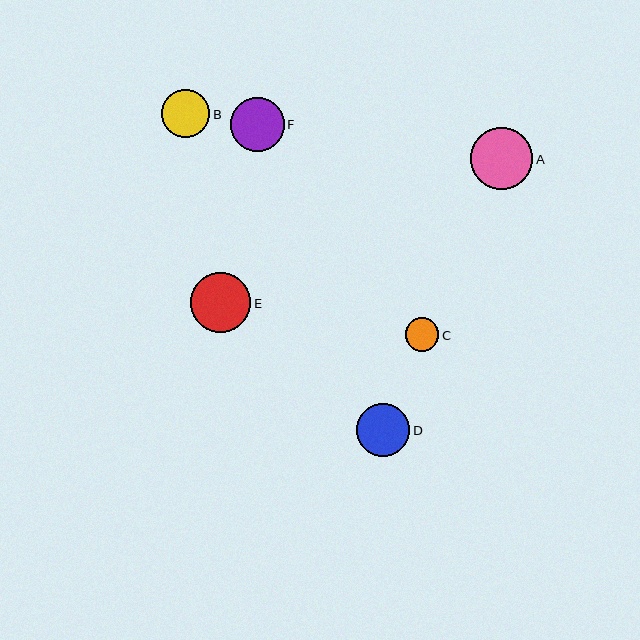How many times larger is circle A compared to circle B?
Circle A is approximately 1.3 times the size of circle B.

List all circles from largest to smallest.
From largest to smallest: A, E, F, D, B, C.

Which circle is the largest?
Circle A is the largest with a size of approximately 62 pixels.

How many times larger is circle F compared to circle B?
Circle F is approximately 1.1 times the size of circle B.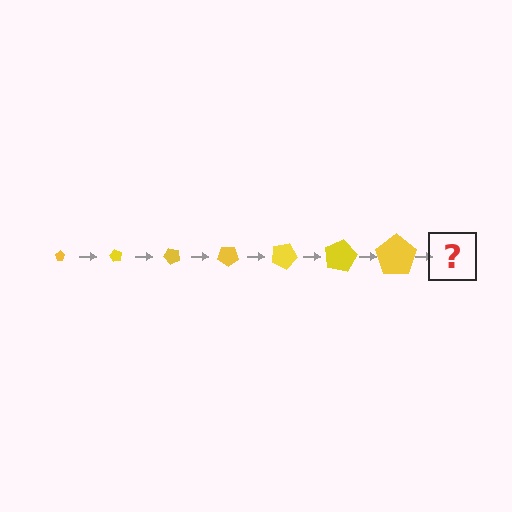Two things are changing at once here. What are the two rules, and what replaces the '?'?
The two rules are that the pentagon grows larger each step and it rotates 60 degrees each step. The '?' should be a pentagon, larger than the previous one and rotated 420 degrees from the start.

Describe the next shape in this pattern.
It should be a pentagon, larger than the previous one and rotated 420 degrees from the start.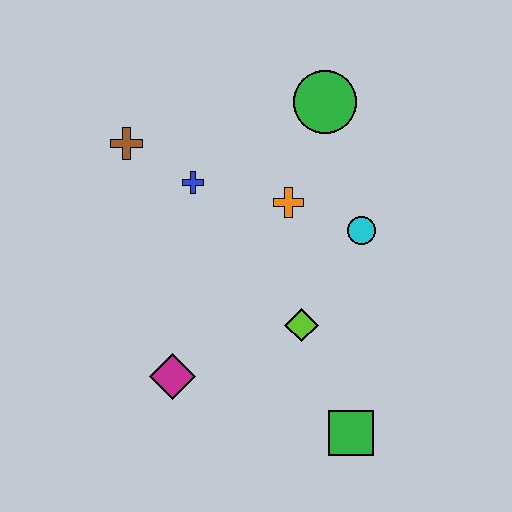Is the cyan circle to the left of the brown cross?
No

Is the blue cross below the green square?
No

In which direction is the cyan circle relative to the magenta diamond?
The cyan circle is to the right of the magenta diamond.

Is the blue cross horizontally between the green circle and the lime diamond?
No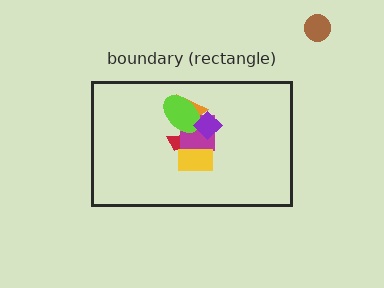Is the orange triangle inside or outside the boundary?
Inside.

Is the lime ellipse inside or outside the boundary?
Inside.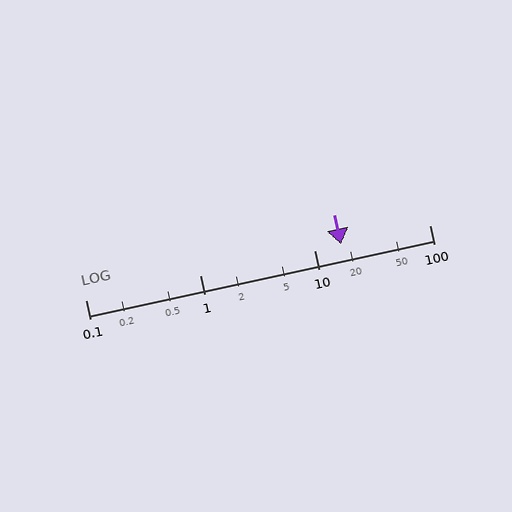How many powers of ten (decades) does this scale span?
The scale spans 3 decades, from 0.1 to 100.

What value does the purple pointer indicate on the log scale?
The pointer indicates approximately 17.